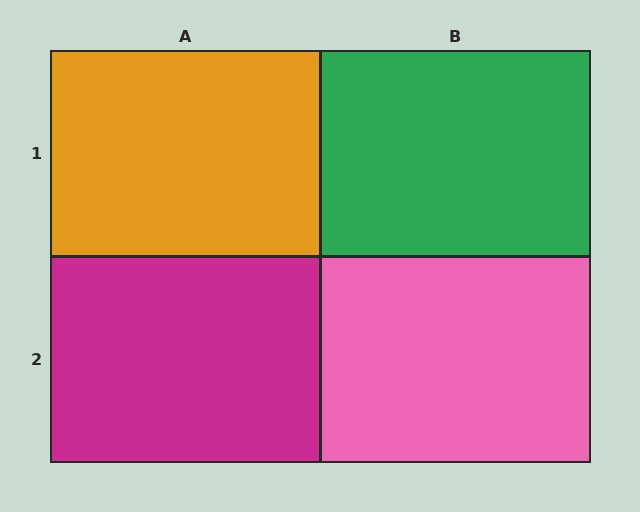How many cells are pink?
1 cell is pink.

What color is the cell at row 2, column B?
Pink.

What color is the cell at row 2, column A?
Magenta.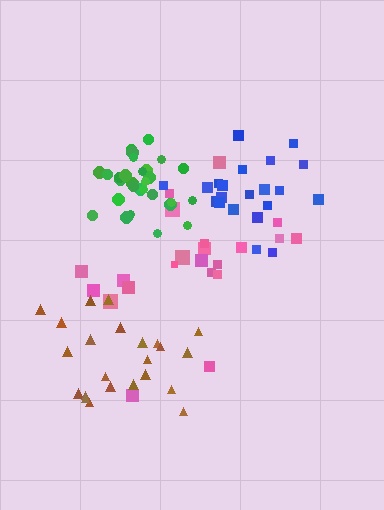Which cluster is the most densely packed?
Green.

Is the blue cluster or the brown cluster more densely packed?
Blue.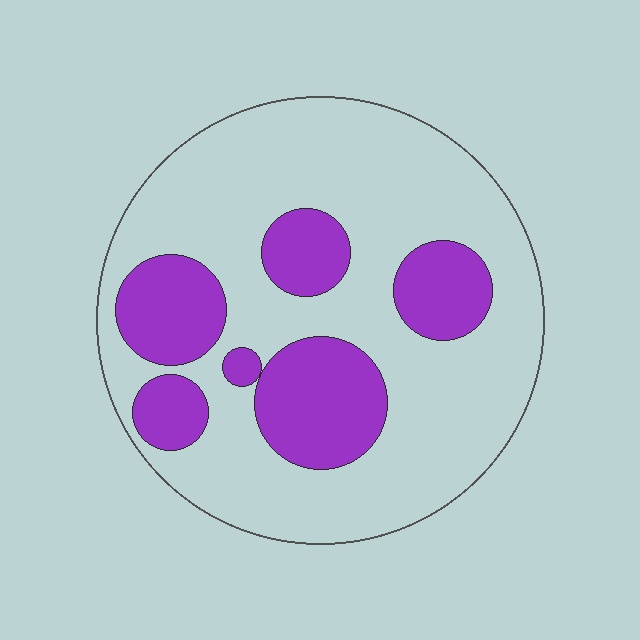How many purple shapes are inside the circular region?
6.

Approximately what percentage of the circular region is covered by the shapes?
Approximately 30%.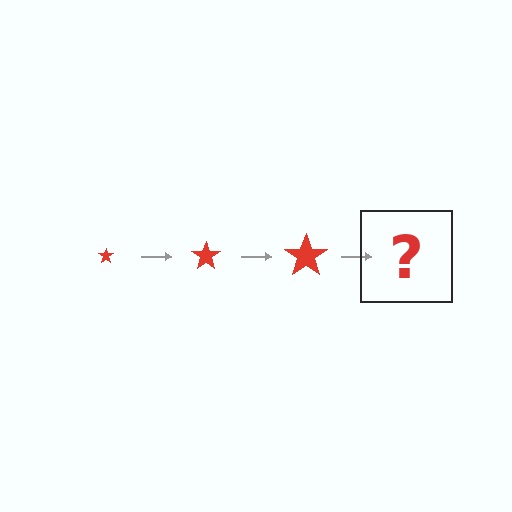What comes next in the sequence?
The next element should be a red star, larger than the previous one.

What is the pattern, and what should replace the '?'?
The pattern is that the star gets progressively larger each step. The '?' should be a red star, larger than the previous one.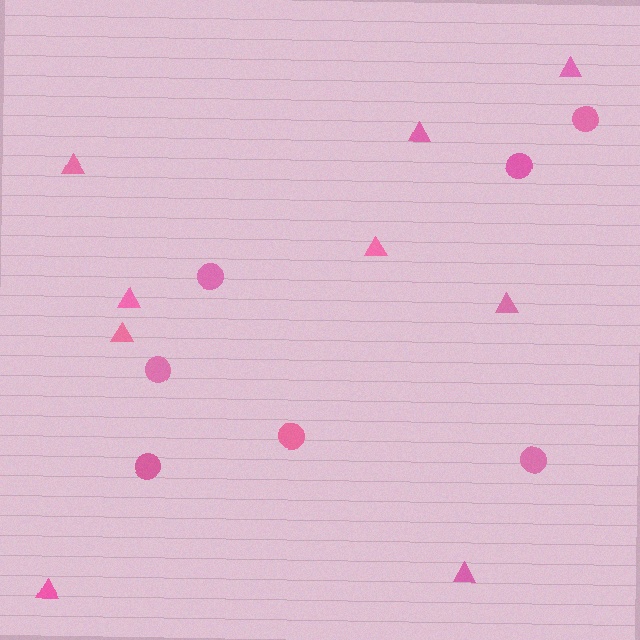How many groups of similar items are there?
There are 2 groups: one group of circles (7) and one group of triangles (9).